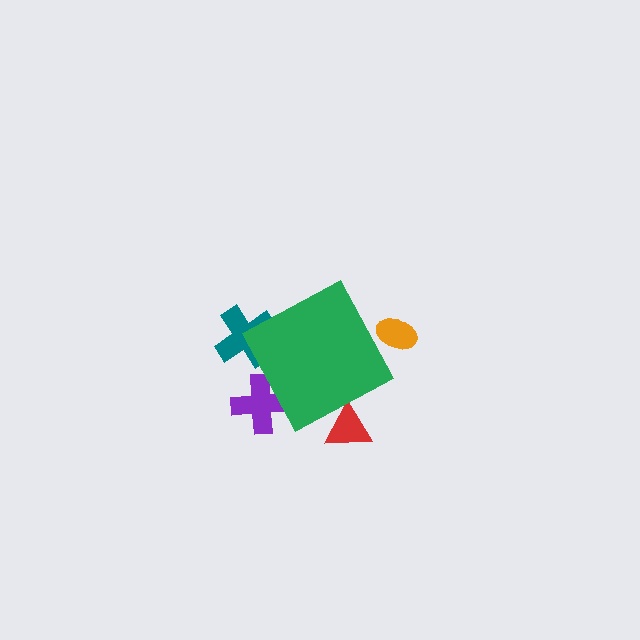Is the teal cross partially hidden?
Yes, the teal cross is partially hidden behind the green diamond.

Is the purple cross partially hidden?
Yes, the purple cross is partially hidden behind the green diamond.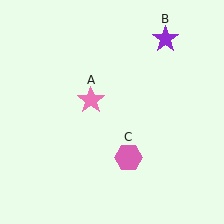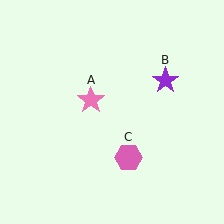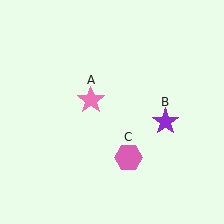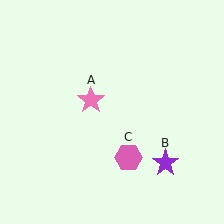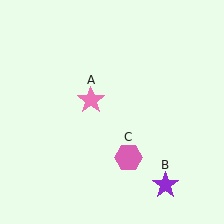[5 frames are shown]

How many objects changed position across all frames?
1 object changed position: purple star (object B).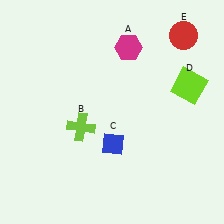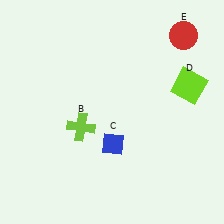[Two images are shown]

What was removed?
The magenta hexagon (A) was removed in Image 2.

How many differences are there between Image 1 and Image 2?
There is 1 difference between the two images.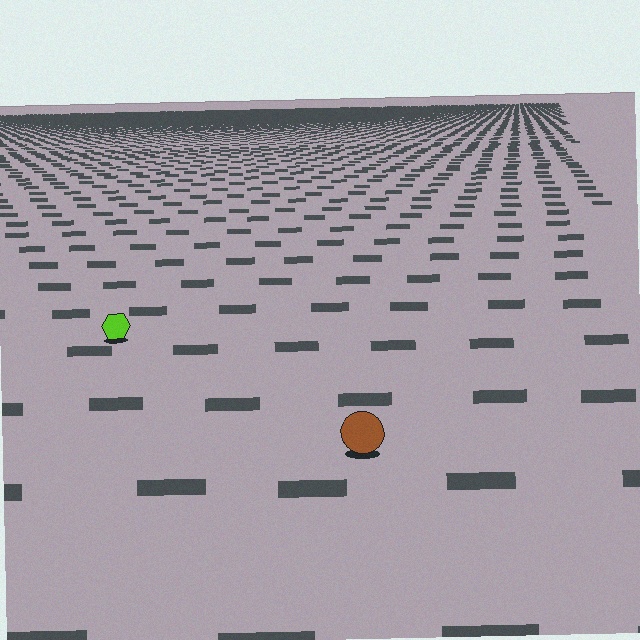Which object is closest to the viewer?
The brown circle is closest. The texture marks near it are larger and more spread out.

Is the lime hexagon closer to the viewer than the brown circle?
No. The brown circle is closer — you can tell from the texture gradient: the ground texture is coarser near it.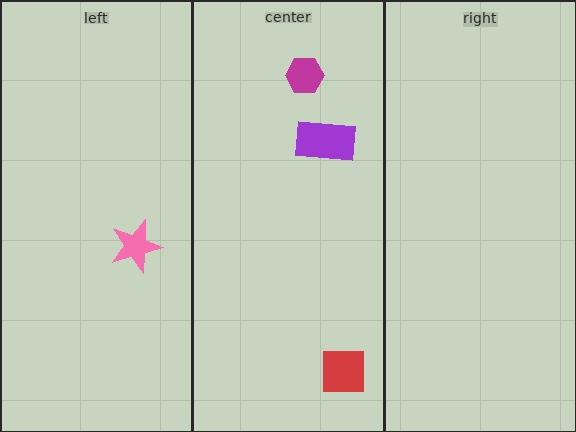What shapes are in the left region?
The pink star.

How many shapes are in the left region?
1.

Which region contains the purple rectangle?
The center region.